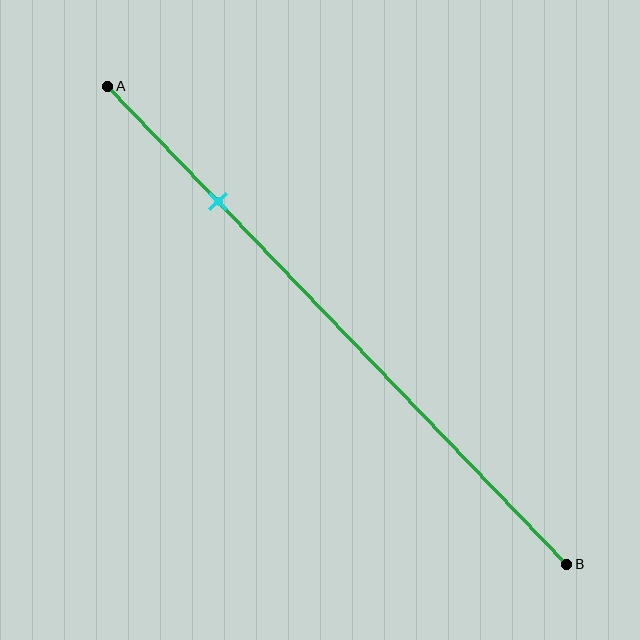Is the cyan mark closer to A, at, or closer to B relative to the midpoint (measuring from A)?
The cyan mark is closer to point A than the midpoint of segment AB.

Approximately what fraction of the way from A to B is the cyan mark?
The cyan mark is approximately 25% of the way from A to B.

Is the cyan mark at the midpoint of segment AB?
No, the mark is at about 25% from A, not at the 50% midpoint.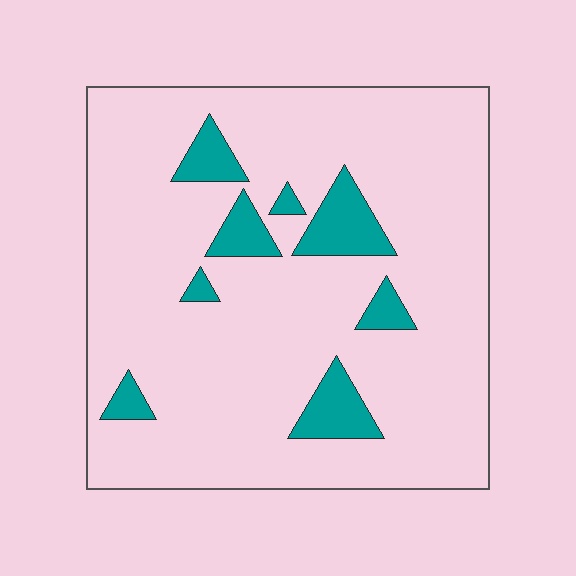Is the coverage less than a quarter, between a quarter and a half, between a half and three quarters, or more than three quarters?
Less than a quarter.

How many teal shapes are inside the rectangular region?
8.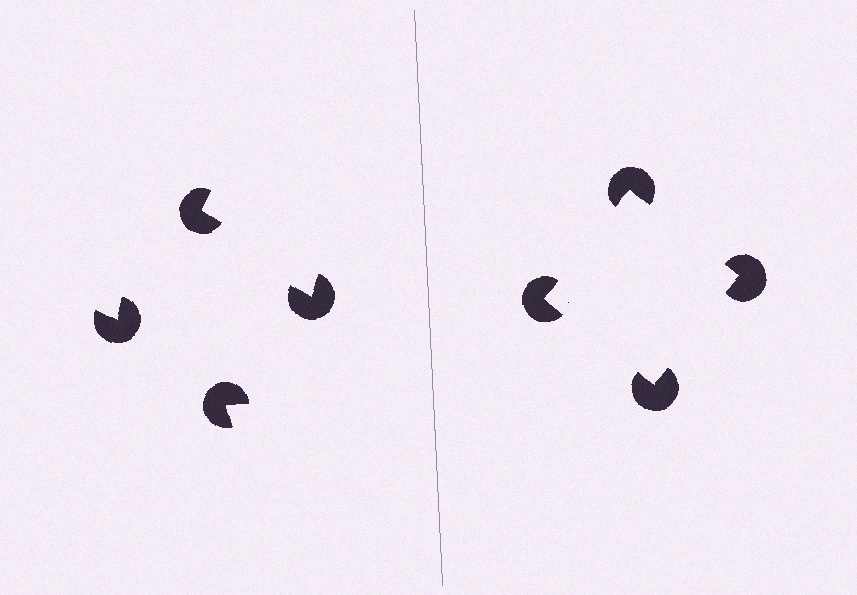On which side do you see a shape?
An illusory square appears on the right side. On the left side the wedge cuts are rotated, so no coherent shape forms.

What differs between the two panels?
The pac-man discs are positioned identically on both sides; only the wedge orientations differ. On the right they align to a square; on the left they are misaligned.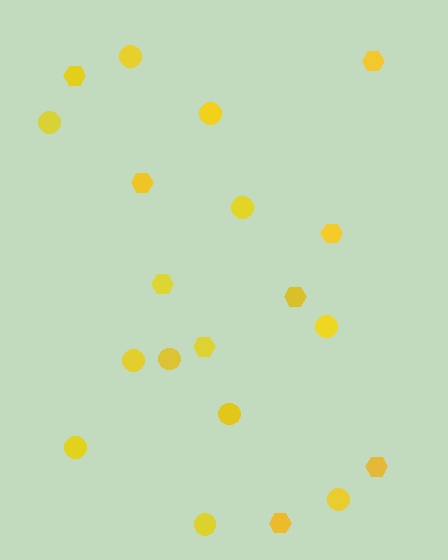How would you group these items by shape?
There are 2 groups: one group of circles (11) and one group of hexagons (9).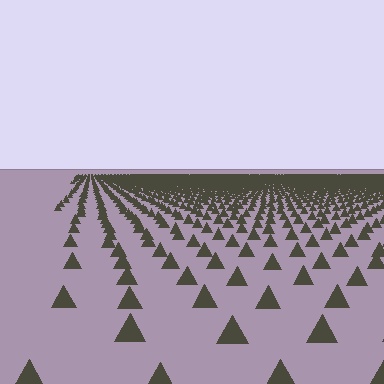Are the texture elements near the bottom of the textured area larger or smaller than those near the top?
Larger. Near the bottom, elements are closer to the viewer and appear at a bigger on-screen size.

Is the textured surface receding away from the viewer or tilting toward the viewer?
The surface is receding away from the viewer. Texture elements get smaller and denser toward the top.